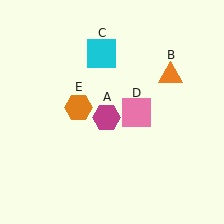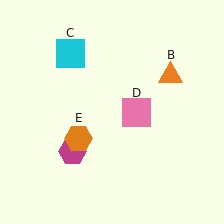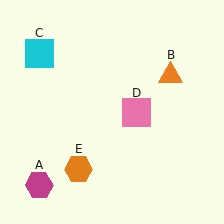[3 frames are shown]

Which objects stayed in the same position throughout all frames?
Orange triangle (object B) and pink square (object D) remained stationary.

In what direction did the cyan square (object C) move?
The cyan square (object C) moved left.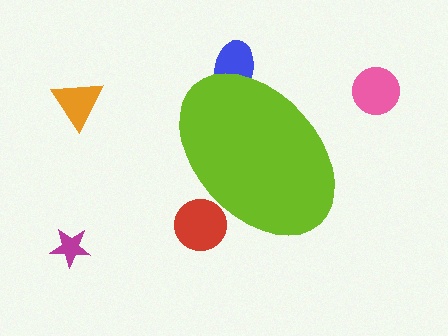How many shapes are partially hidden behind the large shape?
2 shapes are partially hidden.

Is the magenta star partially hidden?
No, the magenta star is fully visible.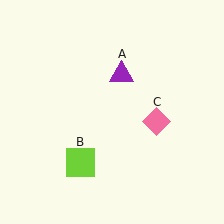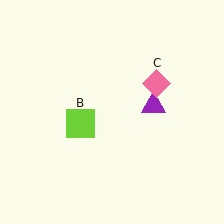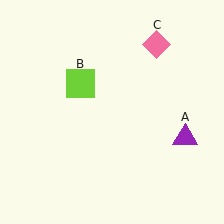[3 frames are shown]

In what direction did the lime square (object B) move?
The lime square (object B) moved up.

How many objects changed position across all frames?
3 objects changed position: purple triangle (object A), lime square (object B), pink diamond (object C).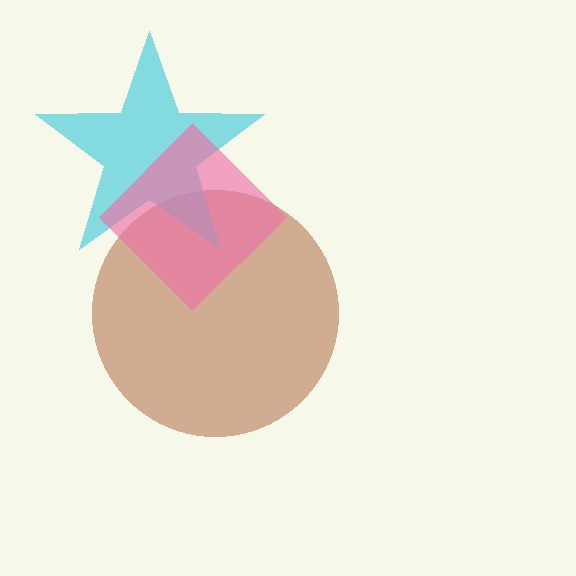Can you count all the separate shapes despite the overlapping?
Yes, there are 3 separate shapes.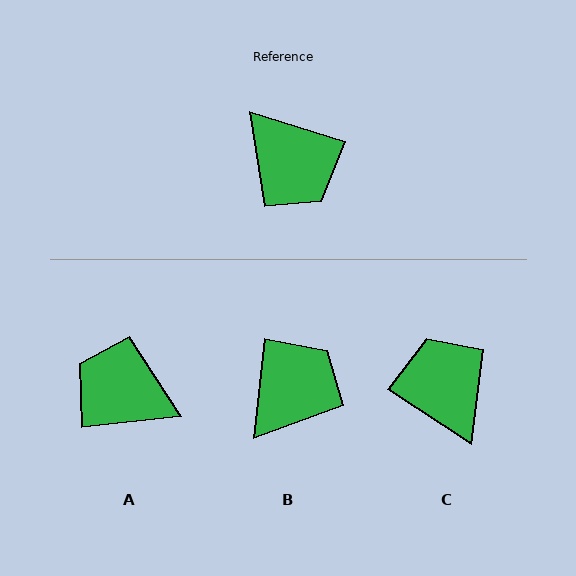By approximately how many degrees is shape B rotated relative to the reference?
Approximately 101 degrees counter-clockwise.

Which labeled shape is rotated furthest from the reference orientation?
C, about 164 degrees away.